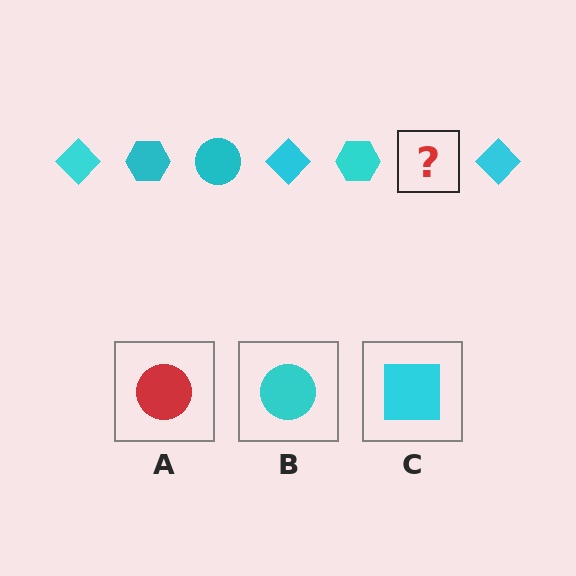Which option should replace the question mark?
Option B.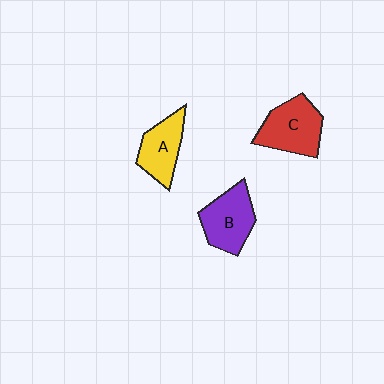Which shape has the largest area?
Shape C (red).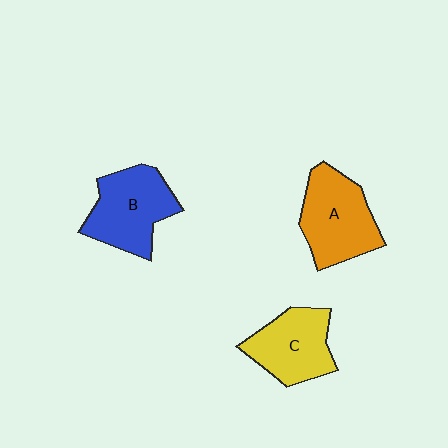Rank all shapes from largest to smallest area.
From largest to smallest: A (orange), B (blue), C (yellow).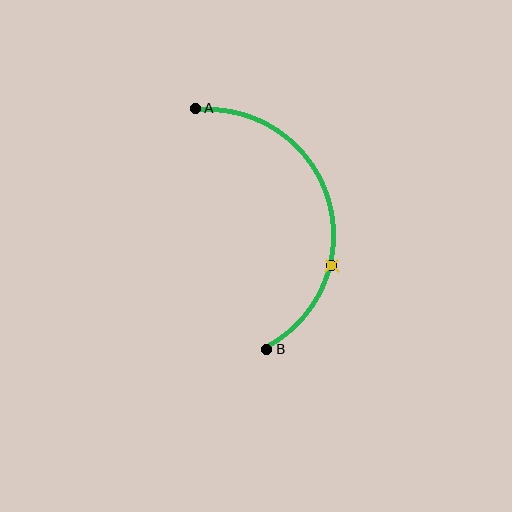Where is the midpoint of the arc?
The arc midpoint is the point on the curve farthest from the straight line joining A and B. It sits to the right of that line.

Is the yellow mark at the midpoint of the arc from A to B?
No. The yellow mark lies on the arc but is closer to endpoint B. The arc midpoint would be at the point on the curve equidistant along the arc from both A and B.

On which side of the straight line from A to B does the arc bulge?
The arc bulges to the right of the straight line connecting A and B.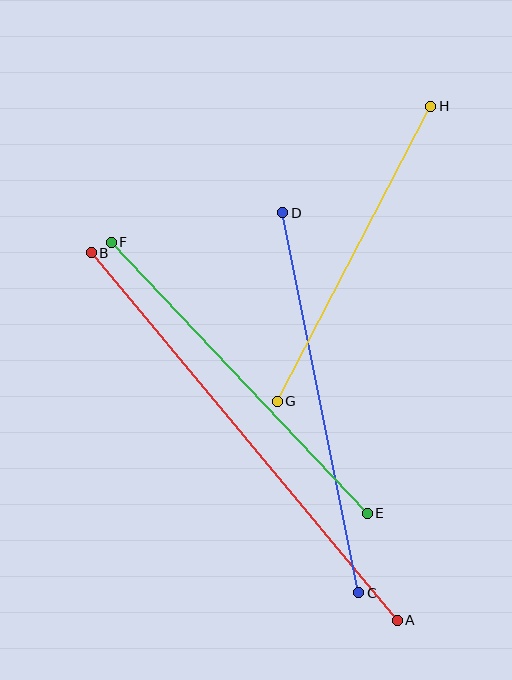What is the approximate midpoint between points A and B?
The midpoint is at approximately (244, 437) pixels.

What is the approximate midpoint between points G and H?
The midpoint is at approximately (354, 254) pixels.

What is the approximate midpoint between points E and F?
The midpoint is at approximately (239, 378) pixels.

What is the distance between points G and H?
The distance is approximately 333 pixels.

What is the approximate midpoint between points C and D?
The midpoint is at approximately (321, 403) pixels.